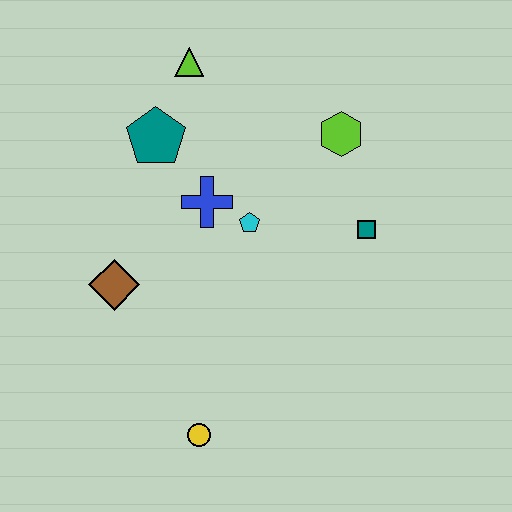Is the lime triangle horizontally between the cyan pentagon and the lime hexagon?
No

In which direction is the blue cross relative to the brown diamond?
The blue cross is to the right of the brown diamond.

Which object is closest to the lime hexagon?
The teal square is closest to the lime hexagon.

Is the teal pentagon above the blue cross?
Yes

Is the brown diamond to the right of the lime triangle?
No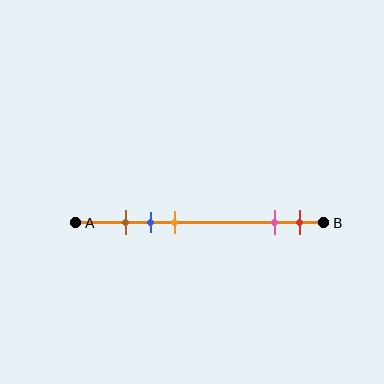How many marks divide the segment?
There are 5 marks dividing the segment.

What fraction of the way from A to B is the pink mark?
The pink mark is approximately 80% (0.8) of the way from A to B.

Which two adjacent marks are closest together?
The brown and blue marks are the closest adjacent pair.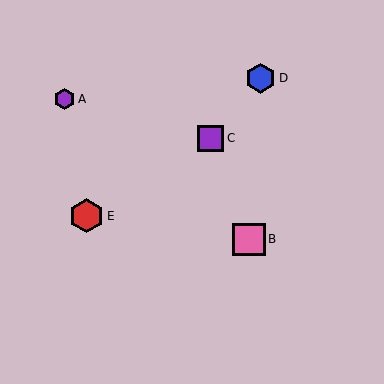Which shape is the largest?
The red hexagon (labeled E) is the largest.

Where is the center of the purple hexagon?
The center of the purple hexagon is at (64, 99).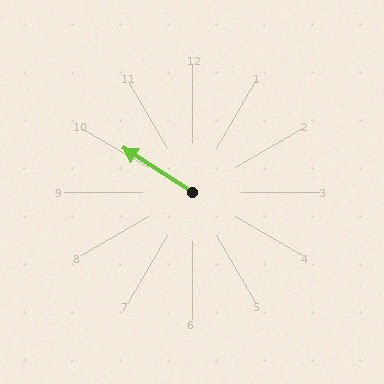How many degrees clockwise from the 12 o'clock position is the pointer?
Approximately 303 degrees.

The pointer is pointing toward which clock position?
Roughly 10 o'clock.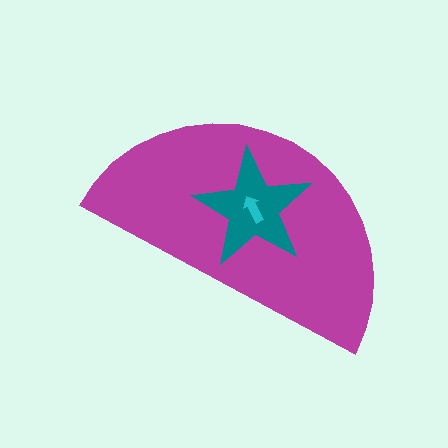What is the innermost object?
The cyan arrow.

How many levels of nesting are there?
3.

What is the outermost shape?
The magenta semicircle.